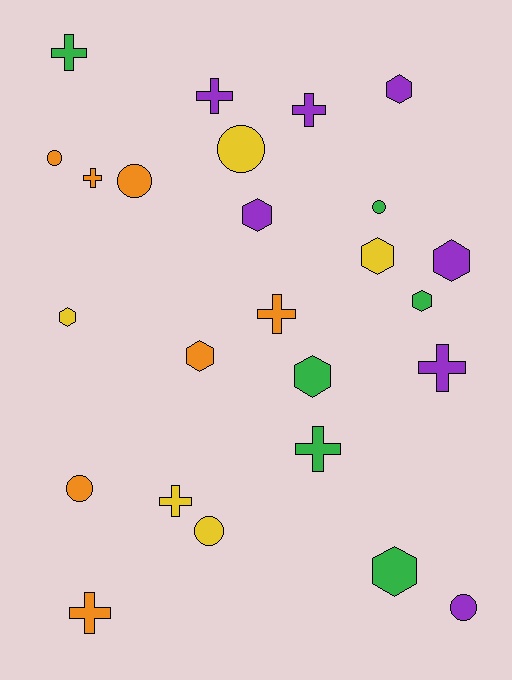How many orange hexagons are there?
There is 1 orange hexagon.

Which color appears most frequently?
Orange, with 7 objects.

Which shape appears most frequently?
Cross, with 9 objects.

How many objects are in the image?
There are 25 objects.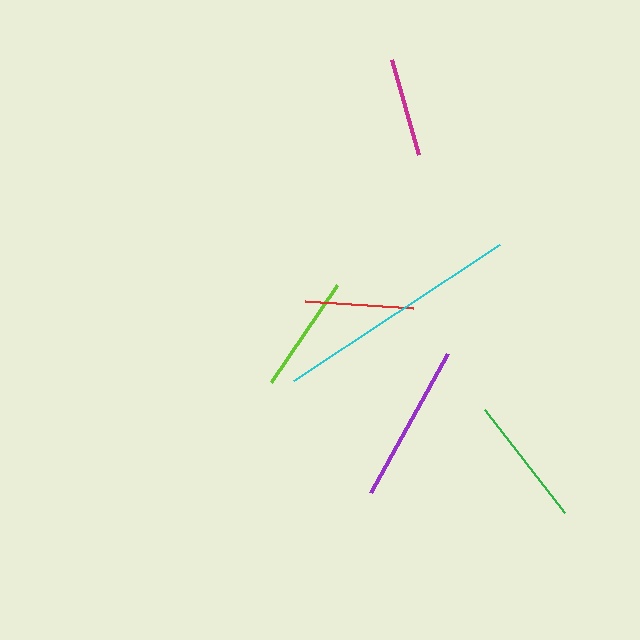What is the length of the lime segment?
The lime segment is approximately 117 pixels long.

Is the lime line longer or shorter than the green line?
The green line is longer than the lime line.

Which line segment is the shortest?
The magenta line is the shortest at approximately 98 pixels.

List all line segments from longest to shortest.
From longest to shortest: cyan, purple, green, lime, red, magenta.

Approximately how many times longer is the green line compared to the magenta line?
The green line is approximately 1.3 times the length of the magenta line.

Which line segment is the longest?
The cyan line is the longest at approximately 246 pixels.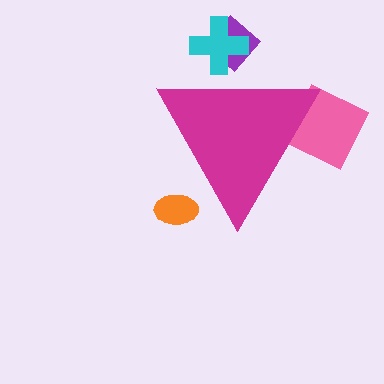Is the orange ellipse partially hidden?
Yes, the orange ellipse is partially hidden behind the magenta triangle.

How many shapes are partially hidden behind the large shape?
4 shapes are partially hidden.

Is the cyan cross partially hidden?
Yes, the cyan cross is partially hidden behind the magenta triangle.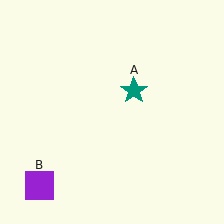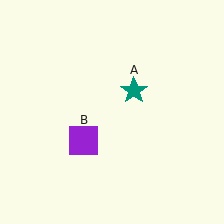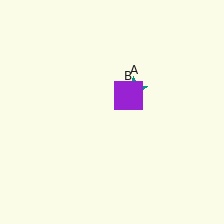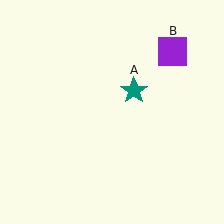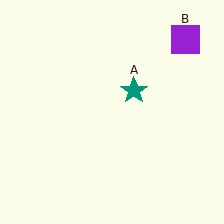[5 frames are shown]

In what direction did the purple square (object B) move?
The purple square (object B) moved up and to the right.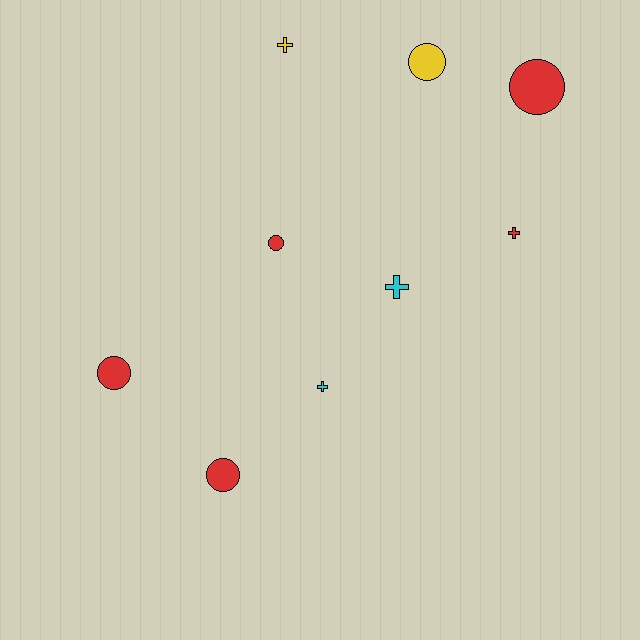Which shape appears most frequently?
Circle, with 5 objects.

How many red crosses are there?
There is 1 red cross.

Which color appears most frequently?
Red, with 5 objects.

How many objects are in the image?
There are 9 objects.